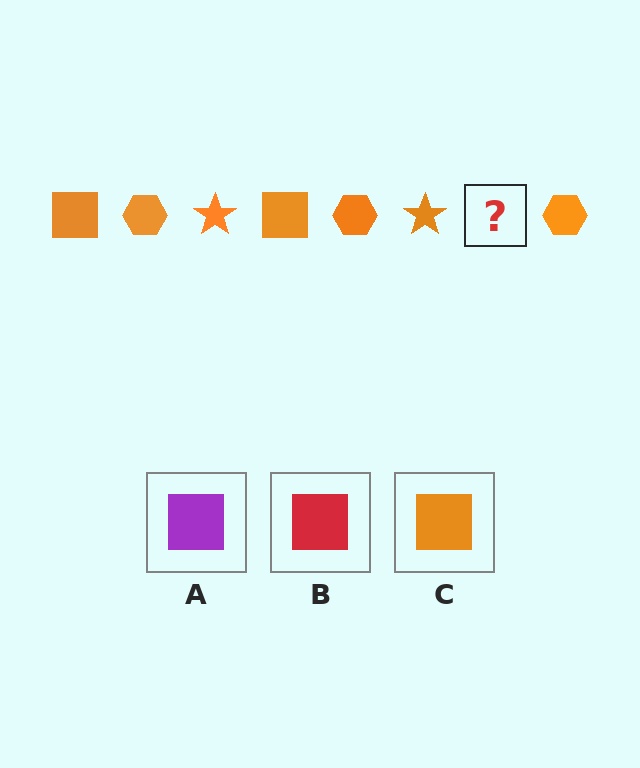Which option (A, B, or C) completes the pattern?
C.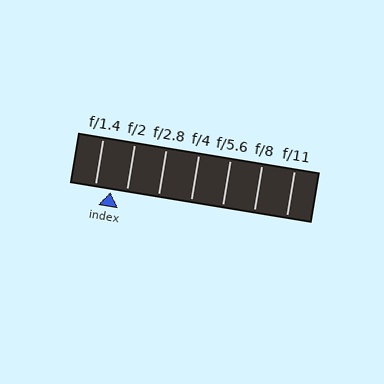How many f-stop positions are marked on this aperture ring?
There are 7 f-stop positions marked.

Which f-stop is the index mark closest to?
The index mark is closest to f/2.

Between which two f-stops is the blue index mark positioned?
The index mark is between f/1.4 and f/2.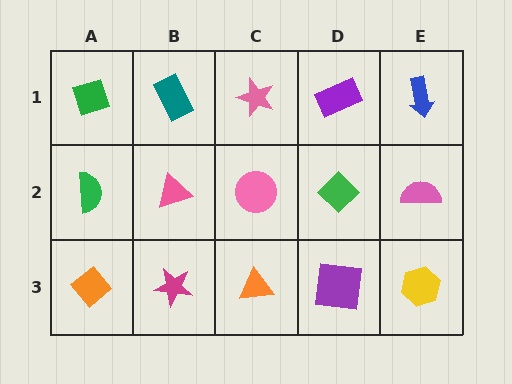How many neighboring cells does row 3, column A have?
2.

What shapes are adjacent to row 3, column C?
A pink circle (row 2, column C), a magenta star (row 3, column B), a purple square (row 3, column D).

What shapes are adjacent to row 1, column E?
A pink semicircle (row 2, column E), a purple rectangle (row 1, column D).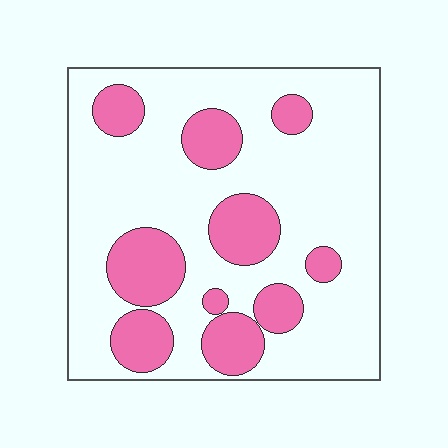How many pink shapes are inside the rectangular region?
10.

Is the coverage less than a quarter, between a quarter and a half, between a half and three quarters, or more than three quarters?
Between a quarter and a half.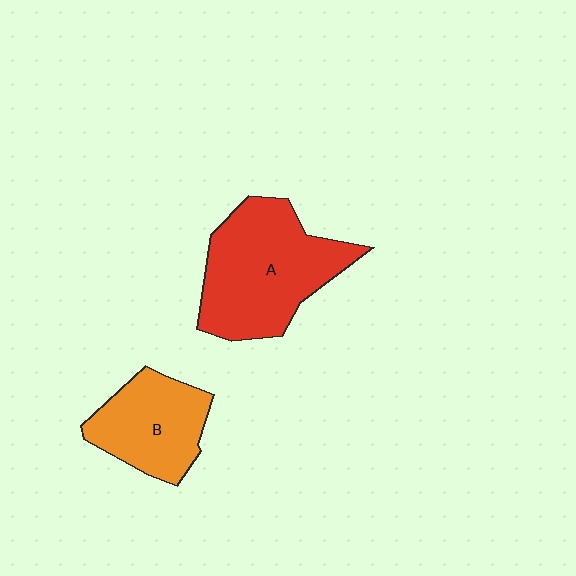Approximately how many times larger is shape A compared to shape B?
Approximately 1.5 times.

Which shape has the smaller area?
Shape B (orange).